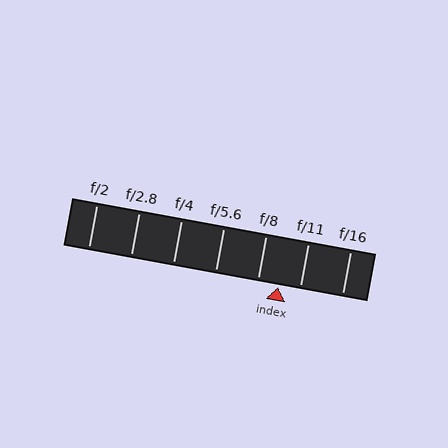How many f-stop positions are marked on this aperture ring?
There are 7 f-stop positions marked.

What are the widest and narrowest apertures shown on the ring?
The widest aperture shown is f/2 and the narrowest is f/16.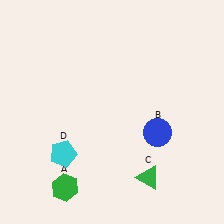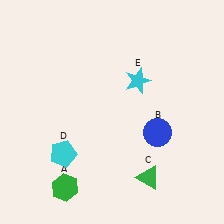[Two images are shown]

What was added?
A cyan star (E) was added in Image 2.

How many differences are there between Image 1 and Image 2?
There is 1 difference between the two images.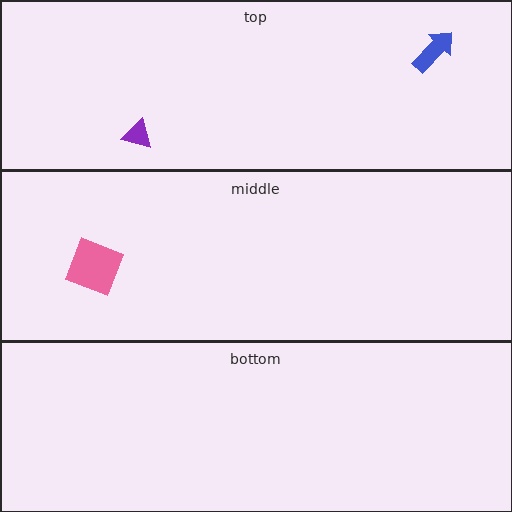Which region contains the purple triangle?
The top region.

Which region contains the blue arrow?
The top region.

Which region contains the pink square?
The middle region.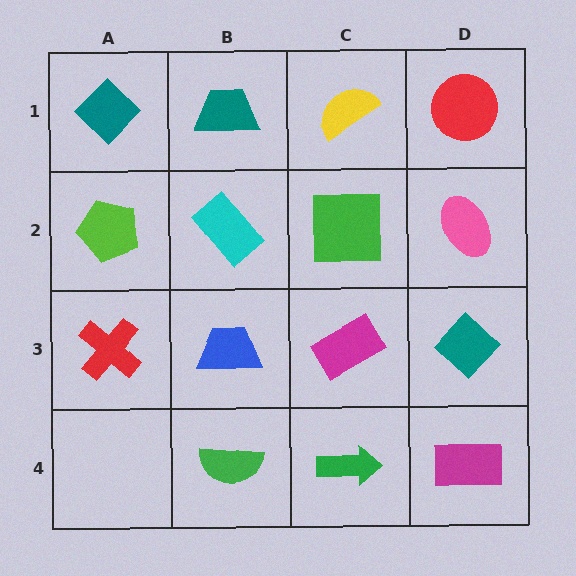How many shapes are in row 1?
4 shapes.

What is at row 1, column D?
A red circle.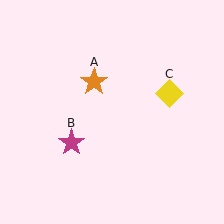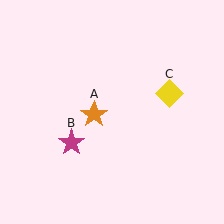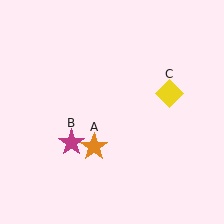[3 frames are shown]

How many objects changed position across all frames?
1 object changed position: orange star (object A).